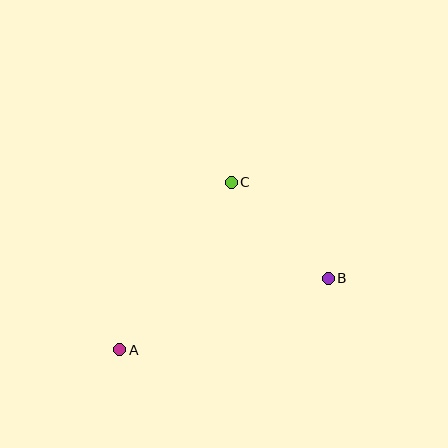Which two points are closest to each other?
Points B and C are closest to each other.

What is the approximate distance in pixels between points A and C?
The distance between A and C is approximately 201 pixels.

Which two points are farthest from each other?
Points A and B are farthest from each other.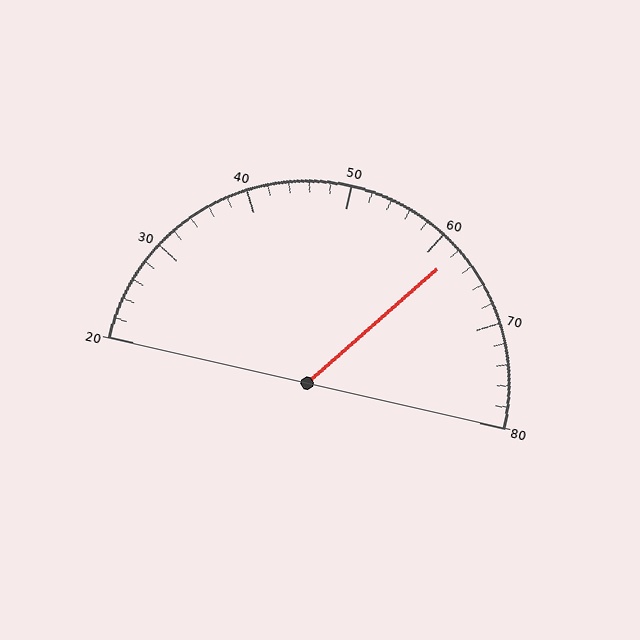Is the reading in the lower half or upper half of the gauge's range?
The reading is in the upper half of the range (20 to 80).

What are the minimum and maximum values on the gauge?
The gauge ranges from 20 to 80.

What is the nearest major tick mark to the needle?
The nearest major tick mark is 60.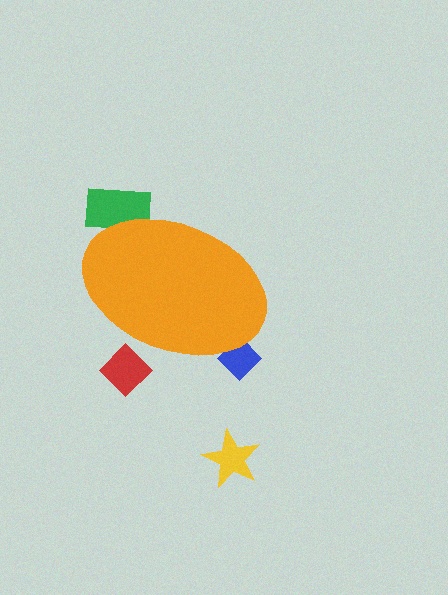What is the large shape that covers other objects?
An orange ellipse.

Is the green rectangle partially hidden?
Yes, the green rectangle is partially hidden behind the orange ellipse.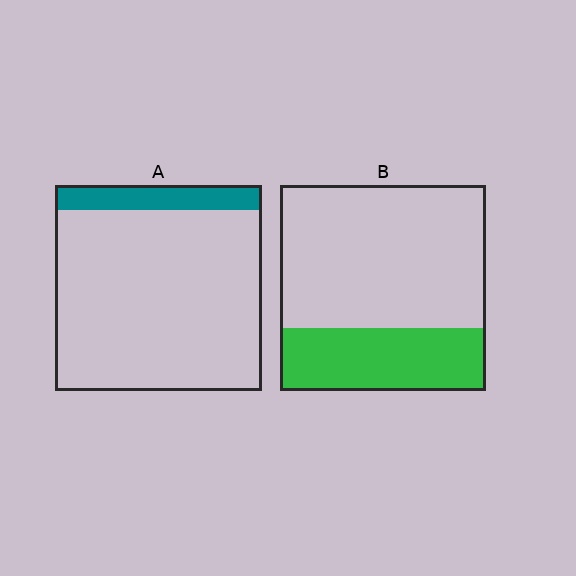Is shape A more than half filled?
No.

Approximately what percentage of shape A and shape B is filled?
A is approximately 10% and B is approximately 30%.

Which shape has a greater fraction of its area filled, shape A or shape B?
Shape B.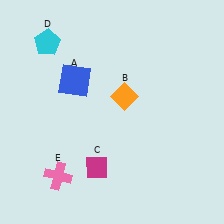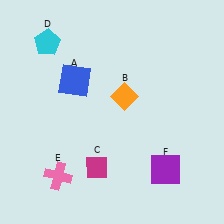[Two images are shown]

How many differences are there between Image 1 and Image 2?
There is 1 difference between the two images.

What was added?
A purple square (F) was added in Image 2.